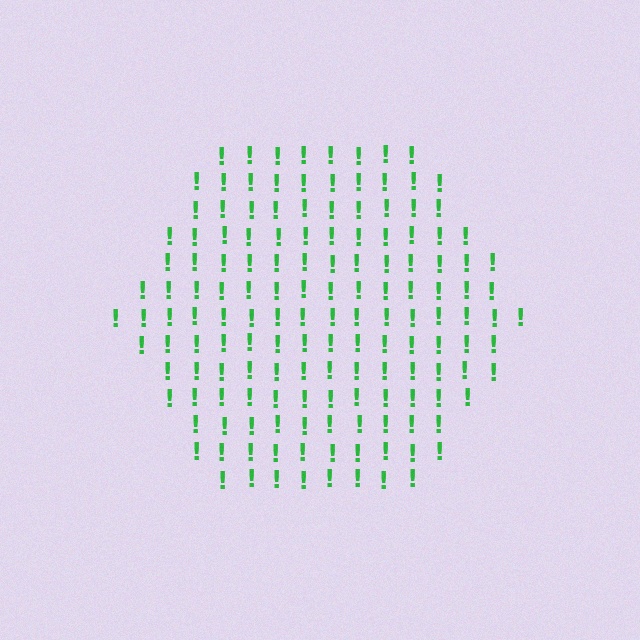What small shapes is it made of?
It is made of small exclamation marks.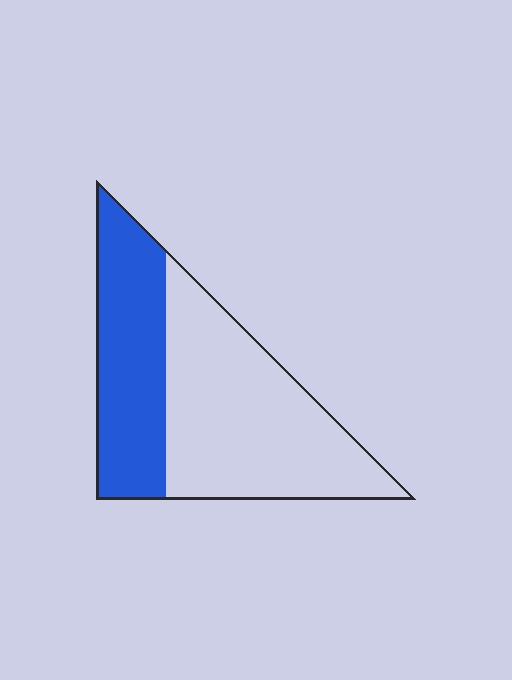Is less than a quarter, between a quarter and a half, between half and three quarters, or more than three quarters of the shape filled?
Between a quarter and a half.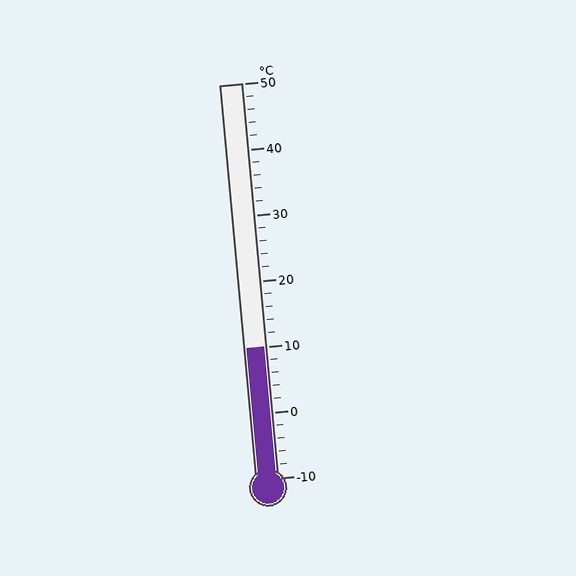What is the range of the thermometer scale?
The thermometer scale ranges from -10°C to 50°C.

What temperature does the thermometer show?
The thermometer shows approximately 10°C.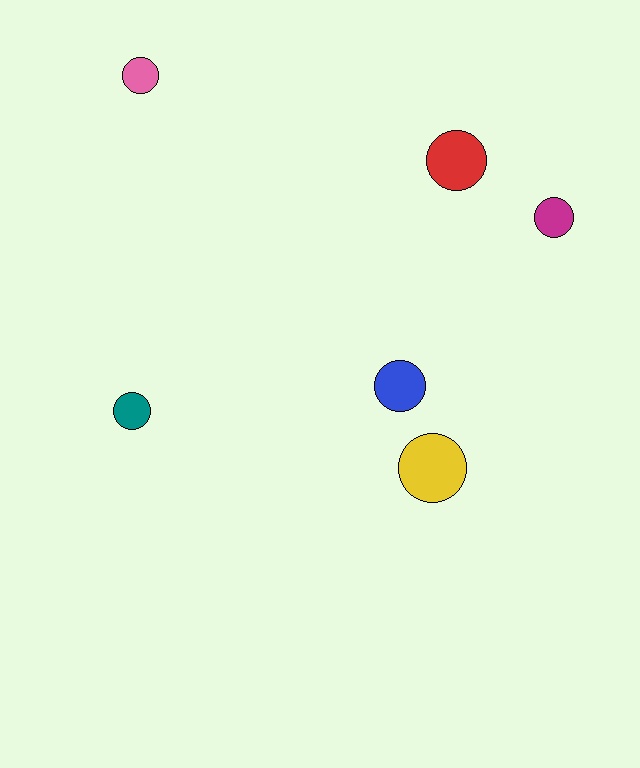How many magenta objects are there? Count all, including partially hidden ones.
There is 1 magenta object.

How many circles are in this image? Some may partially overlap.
There are 6 circles.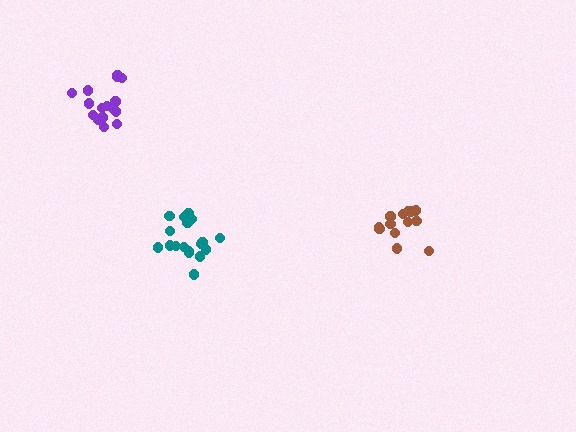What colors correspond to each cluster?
The clusters are colored: purple, teal, brown.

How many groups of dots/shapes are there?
There are 3 groups.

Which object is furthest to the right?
The brown cluster is rightmost.